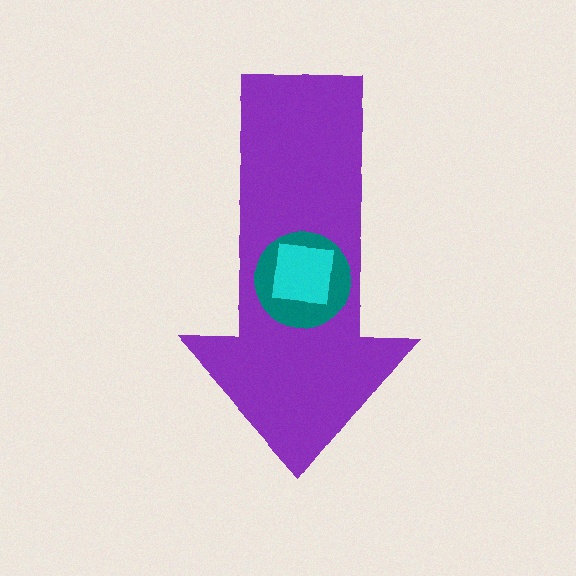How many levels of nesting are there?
3.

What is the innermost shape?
The cyan square.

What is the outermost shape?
The purple arrow.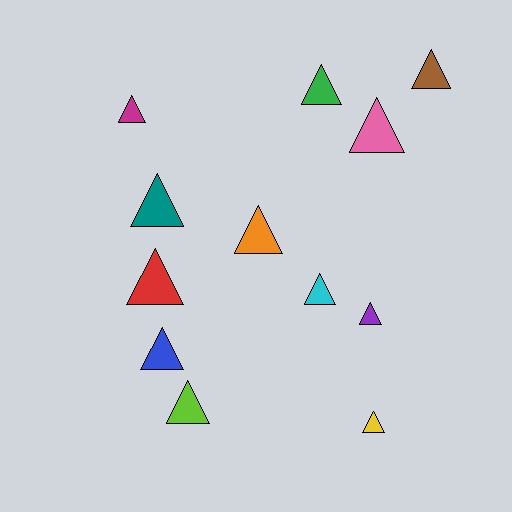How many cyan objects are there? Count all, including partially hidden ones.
There is 1 cyan object.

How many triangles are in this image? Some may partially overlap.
There are 12 triangles.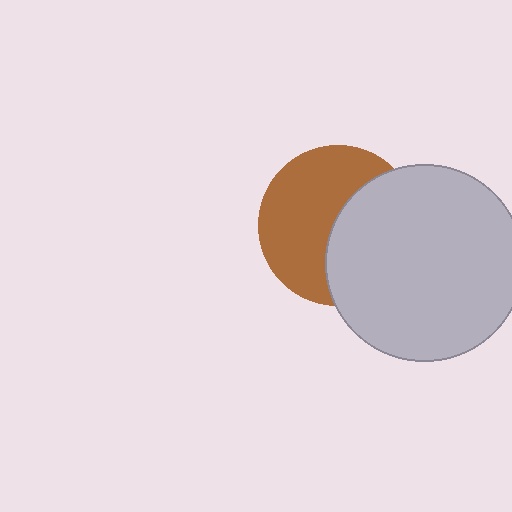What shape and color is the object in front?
The object in front is a light gray circle.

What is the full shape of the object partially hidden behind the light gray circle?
The partially hidden object is a brown circle.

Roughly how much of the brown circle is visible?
About half of it is visible (roughly 55%).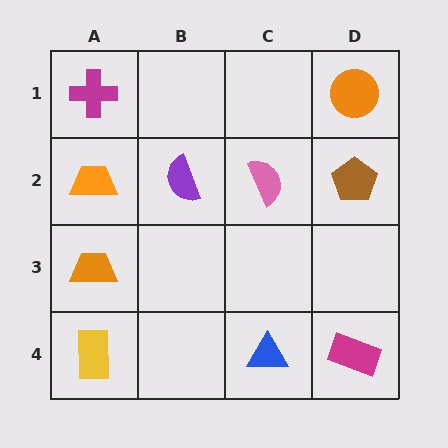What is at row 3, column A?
An orange trapezoid.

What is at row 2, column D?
A brown pentagon.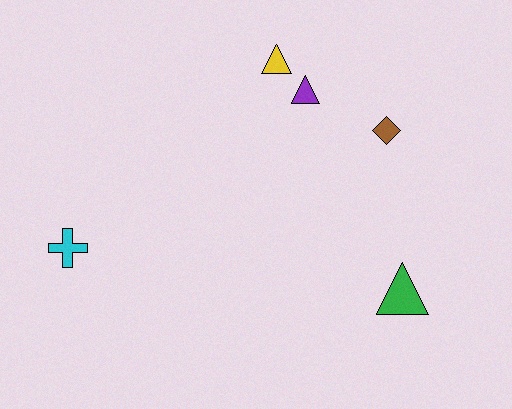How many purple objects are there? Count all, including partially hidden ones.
There is 1 purple object.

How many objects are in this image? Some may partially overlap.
There are 5 objects.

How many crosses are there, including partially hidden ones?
There is 1 cross.